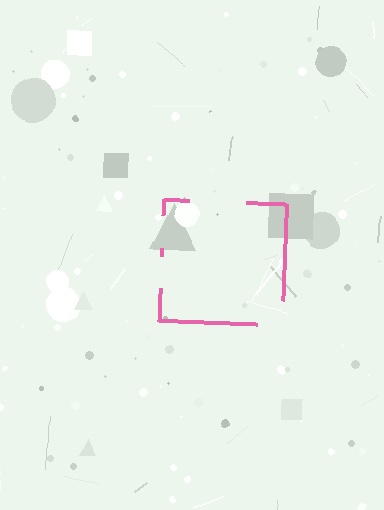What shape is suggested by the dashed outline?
The dashed outline suggests a square.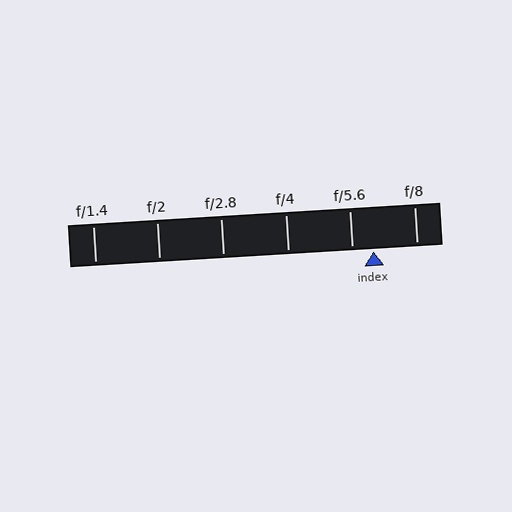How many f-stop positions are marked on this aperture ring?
There are 6 f-stop positions marked.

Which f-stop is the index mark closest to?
The index mark is closest to f/5.6.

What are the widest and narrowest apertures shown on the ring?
The widest aperture shown is f/1.4 and the narrowest is f/8.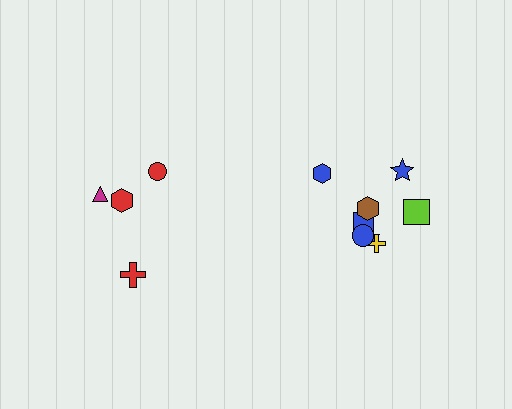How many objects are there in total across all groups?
There are 12 objects.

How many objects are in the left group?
There are 4 objects.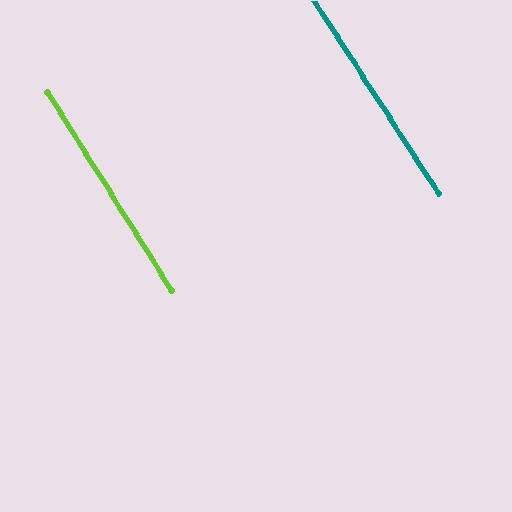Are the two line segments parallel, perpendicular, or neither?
Parallel — their directions differ by only 0.8°.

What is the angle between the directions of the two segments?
Approximately 1 degree.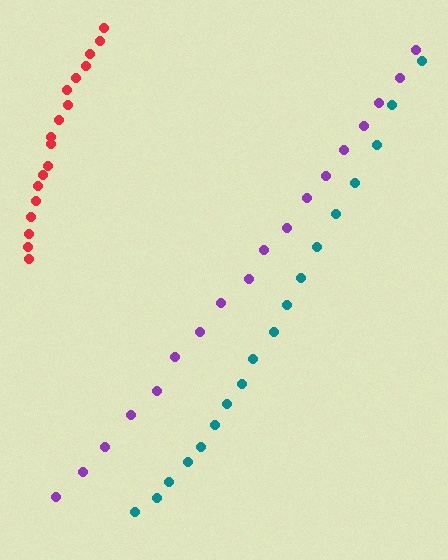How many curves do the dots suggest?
There are 3 distinct paths.